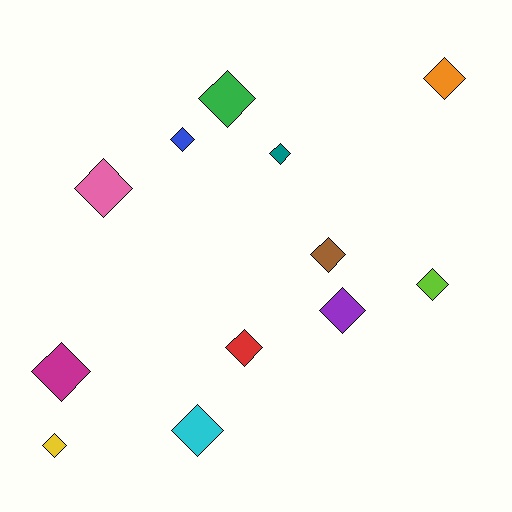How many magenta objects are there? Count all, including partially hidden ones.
There is 1 magenta object.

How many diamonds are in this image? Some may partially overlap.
There are 12 diamonds.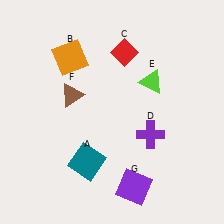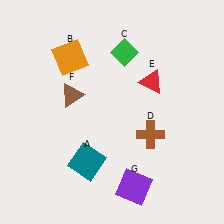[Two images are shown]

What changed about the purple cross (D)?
In Image 1, D is purple. In Image 2, it changed to brown.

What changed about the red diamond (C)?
In Image 1, C is red. In Image 2, it changed to green.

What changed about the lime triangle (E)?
In Image 1, E is lime. In Image 2, it changed to red.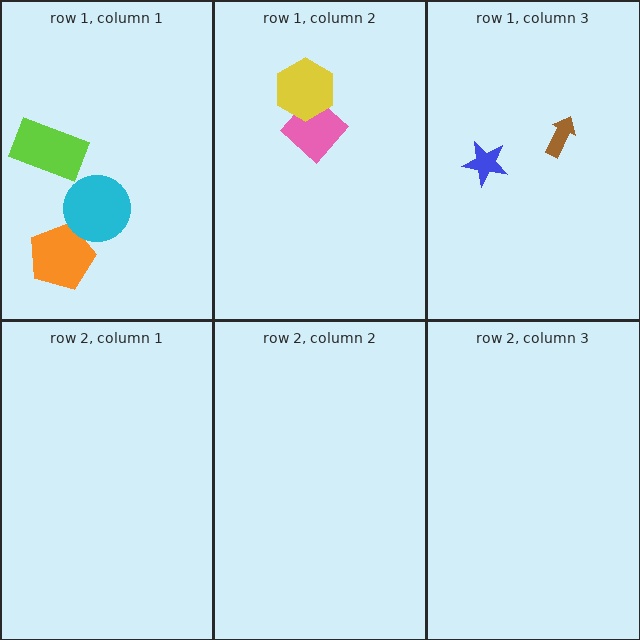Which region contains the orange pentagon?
The row 1, column 1 region.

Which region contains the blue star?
The row 1, column 3 region.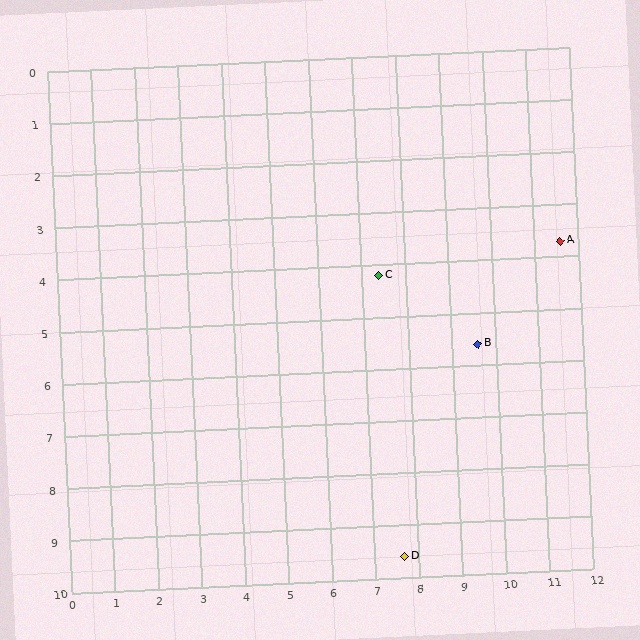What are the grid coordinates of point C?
Point C is at approximately (7.4, 4.2).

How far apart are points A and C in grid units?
Points A and C are about 4.2 grid units apart.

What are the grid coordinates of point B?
Point B is at approximately (9.6, 5.6).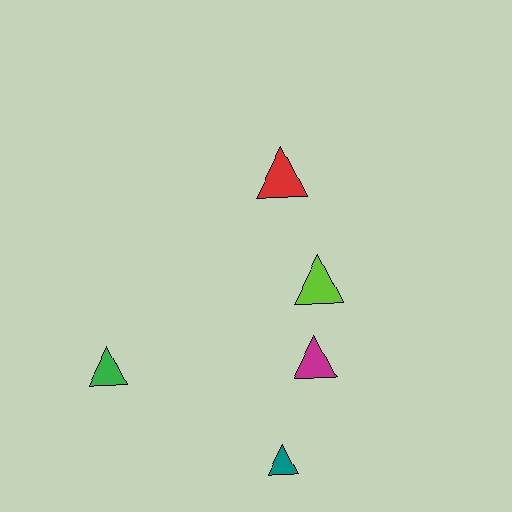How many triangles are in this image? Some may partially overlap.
There are 5 triangles.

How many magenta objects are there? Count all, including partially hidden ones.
There is 1 magenta object.